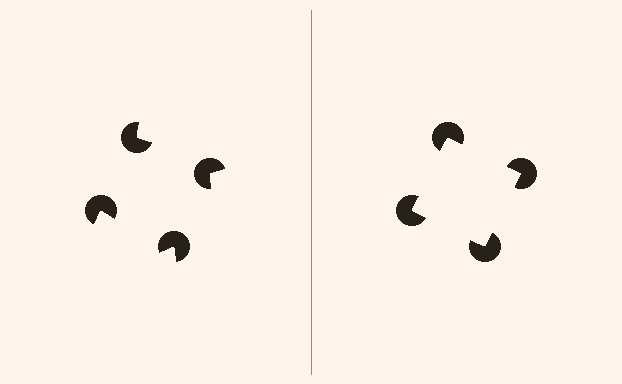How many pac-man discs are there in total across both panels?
8 — 4 on each side.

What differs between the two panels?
The pac-man discs are positioned identically on both sides; only the wedge orientations differ. On the right they align to a square; on the left they are misaligned.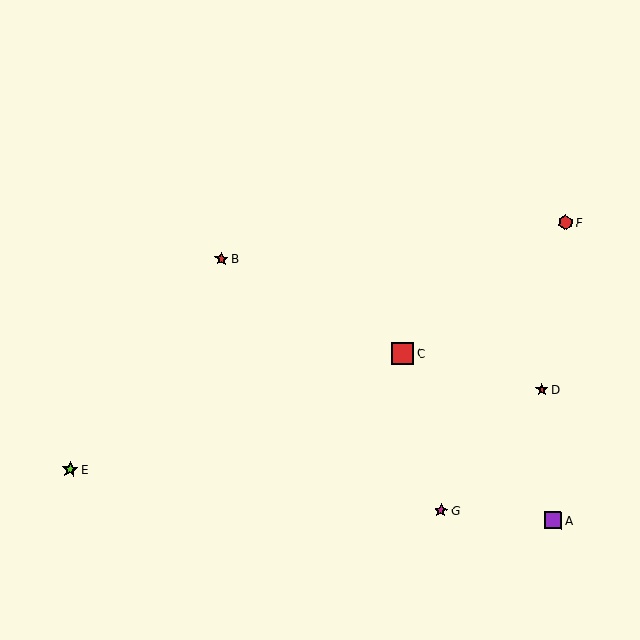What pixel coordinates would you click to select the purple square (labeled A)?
Click at (553, 520) to select the purple square A.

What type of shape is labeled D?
Shape D is a red star.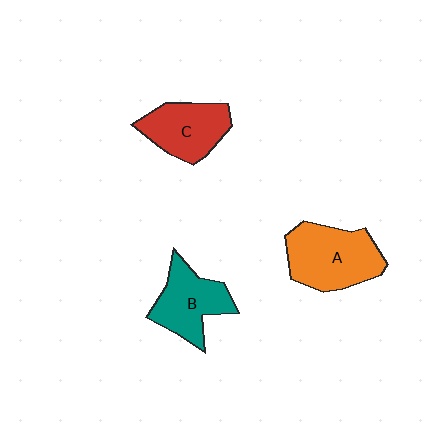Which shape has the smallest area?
Shape C (red).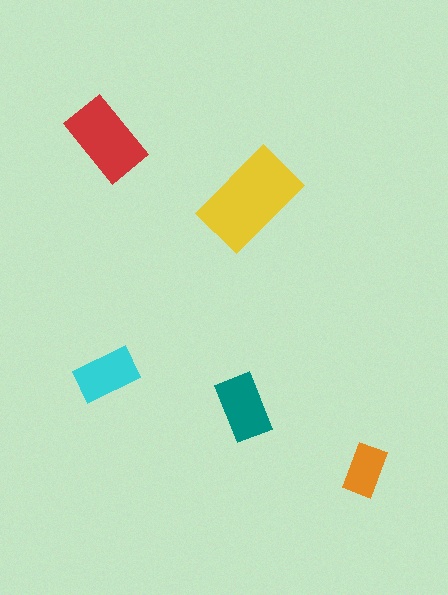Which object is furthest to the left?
The red rectangle is leftmost.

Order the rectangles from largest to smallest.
the yellow one, the red one, the teal one, the cyan one, the orange one.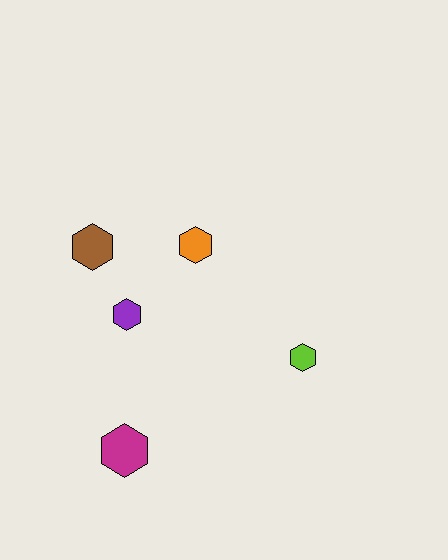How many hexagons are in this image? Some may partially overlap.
There are 5 hexagons.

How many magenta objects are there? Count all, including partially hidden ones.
There is 1 magenta object.